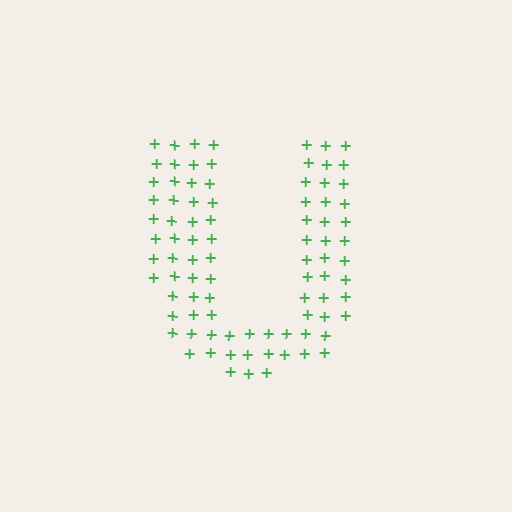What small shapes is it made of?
It is made of small plus signs.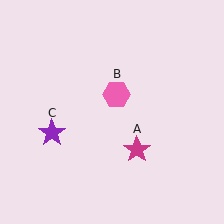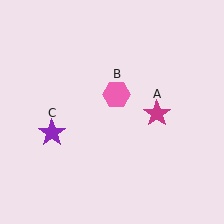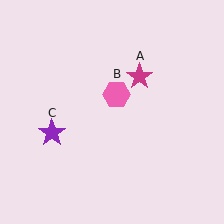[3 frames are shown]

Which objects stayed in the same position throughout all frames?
Pink hexagon (object B) and purple star (object C) remained stationary.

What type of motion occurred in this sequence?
The magenta star (object A) rotated counterclockwise around the center of the scene.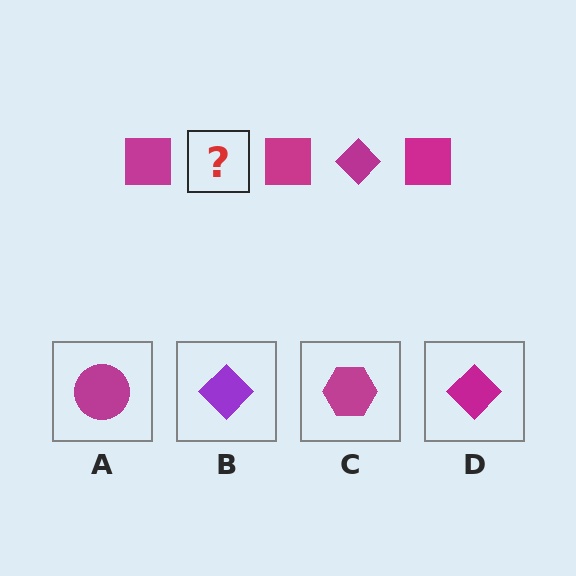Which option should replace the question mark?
Option D.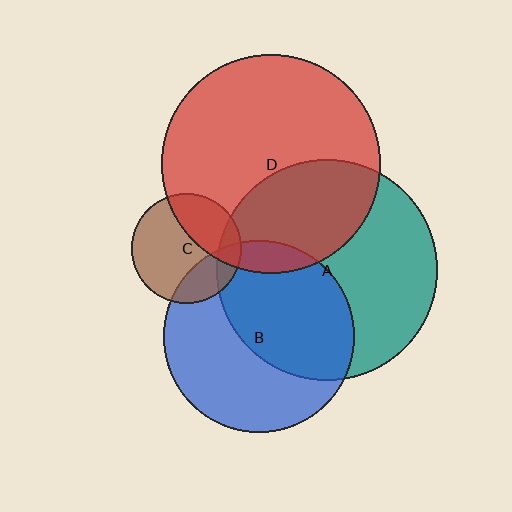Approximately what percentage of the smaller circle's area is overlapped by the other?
Approximately 50%.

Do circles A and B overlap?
Yes.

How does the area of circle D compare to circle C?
Approximately 3.9 times.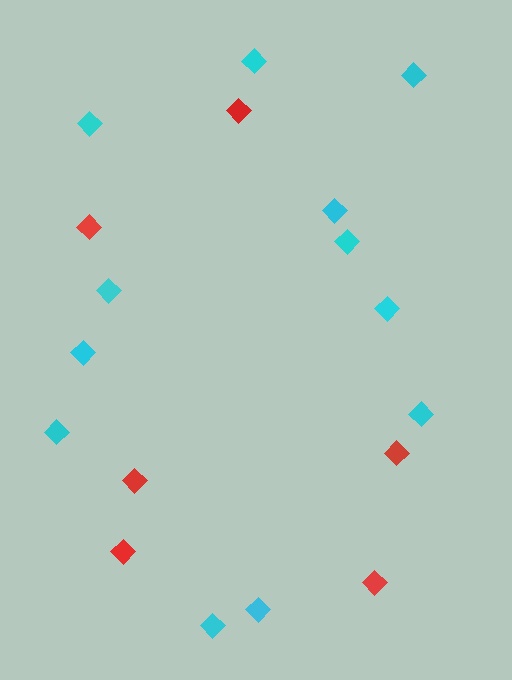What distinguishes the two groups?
There are 2 groups: one group of cyan diamonds (12) and one group of red diamonds (6).